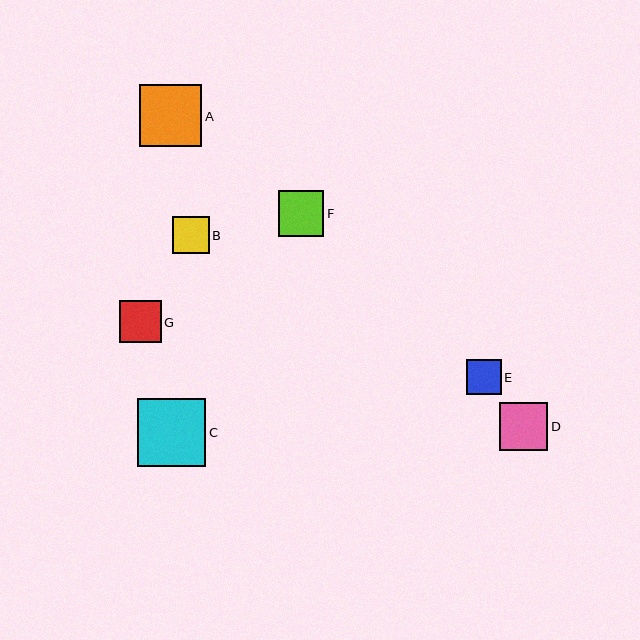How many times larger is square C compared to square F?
Square C is approximately 1.5 times the size of square F.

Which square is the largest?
Square C is the largest with a size of approximately 69 pixels.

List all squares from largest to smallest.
From largest to smallest: C, A, D, F, G, B, E.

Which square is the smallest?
Square E is the smallest with a size of approximately 35 pixels.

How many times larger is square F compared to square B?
Square F is approximately 1.2 times the size of square B.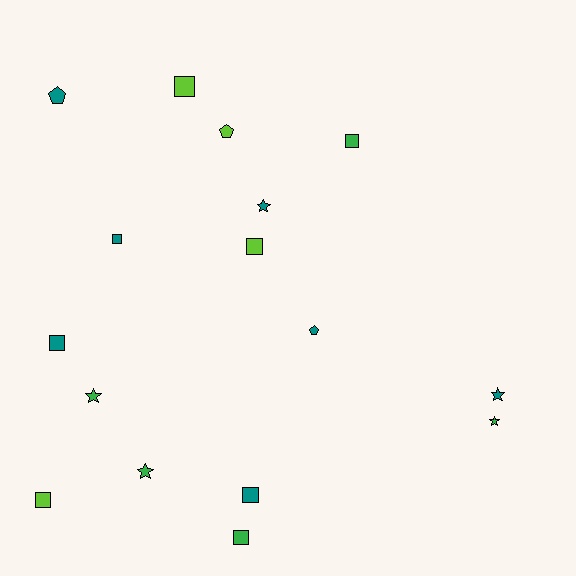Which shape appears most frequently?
Square, with 8 objects.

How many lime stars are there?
There are no lime stars.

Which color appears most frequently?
Teal, with 7 objects.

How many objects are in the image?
There are 16 objects.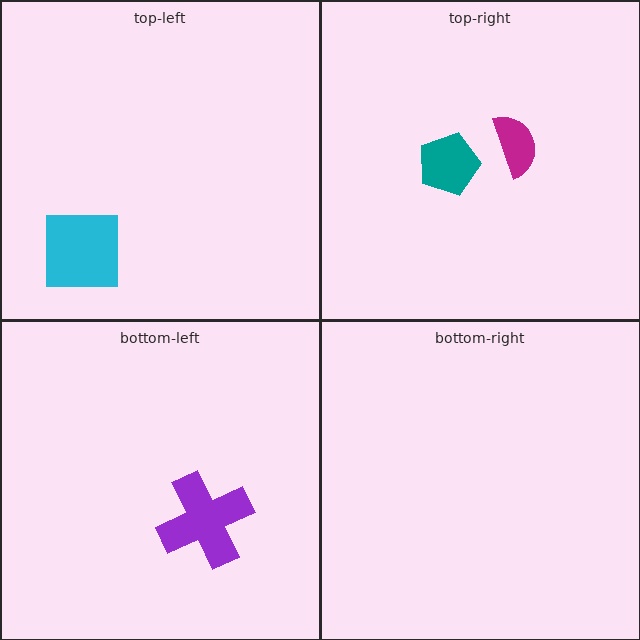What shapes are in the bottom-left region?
The purple cross.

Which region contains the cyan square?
The top-left region.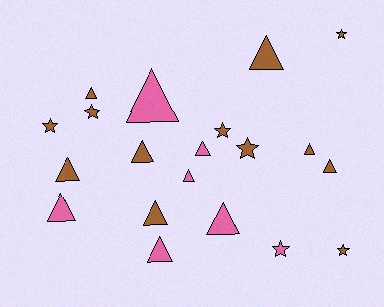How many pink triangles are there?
There are 6 pink triangles.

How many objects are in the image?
There are 20 objects.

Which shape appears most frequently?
Triangle, with 13 objects.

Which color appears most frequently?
Brown, with 13 objects.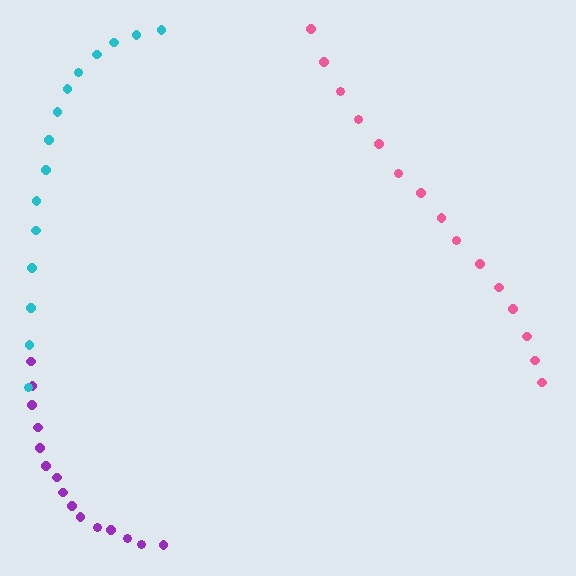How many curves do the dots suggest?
There are 3 distinct paths.